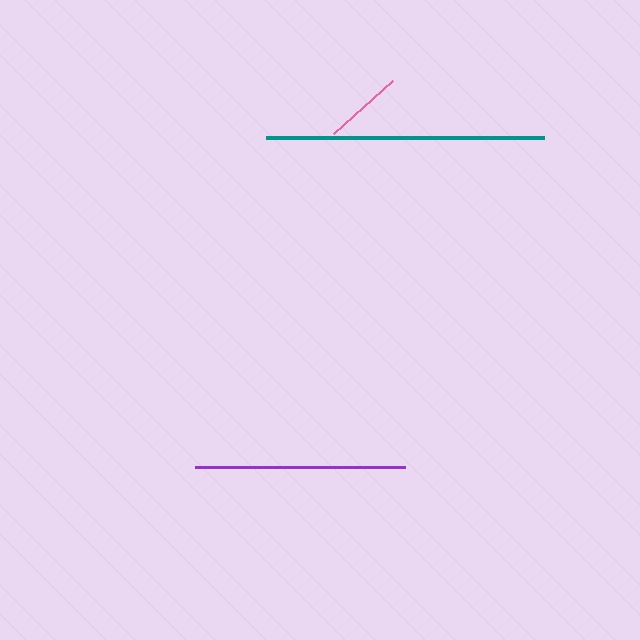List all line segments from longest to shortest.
From longest to shortest: teal, purple, pink.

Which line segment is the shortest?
The pink line is the shortest at approximately 80 pixels.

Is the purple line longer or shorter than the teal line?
The teal line is longer than the purple line.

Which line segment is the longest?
The teal line is the longest at approximately 278 pixels.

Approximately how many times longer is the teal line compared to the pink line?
The teal line is approximately 3.5 times the length of the pink line.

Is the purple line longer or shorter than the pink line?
The purple line is longer than the pink line.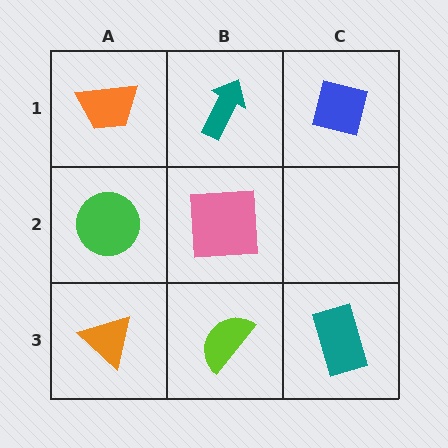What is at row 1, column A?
An orange trapezoid.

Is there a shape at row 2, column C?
No, that cell is empty.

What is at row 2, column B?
A pink square.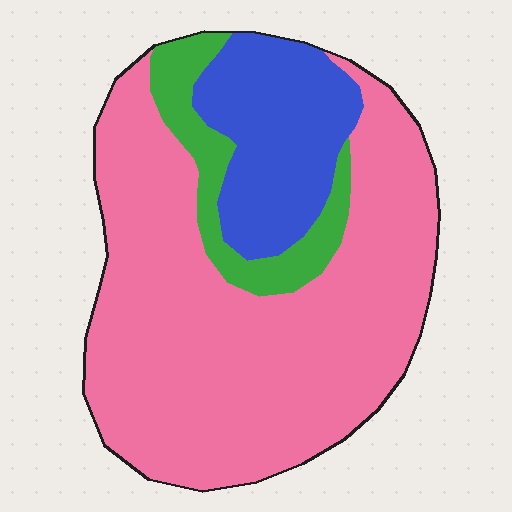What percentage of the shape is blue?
Blue covers around 20% of the shape.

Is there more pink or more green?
Pink.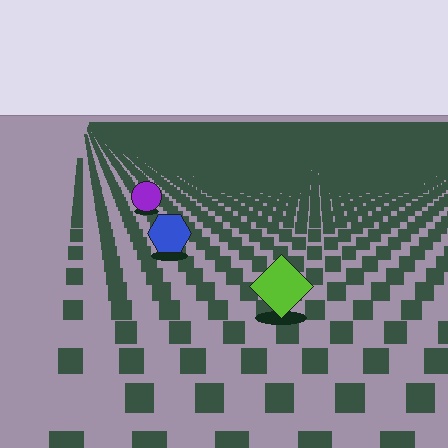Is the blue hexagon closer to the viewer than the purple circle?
Yes. The blue hexagon is closer — you can tell from the texture gradient: the ground texture is coarser near it.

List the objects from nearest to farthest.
From nearest to farthest: the lime diamond, the blue hexagon, the purple circle.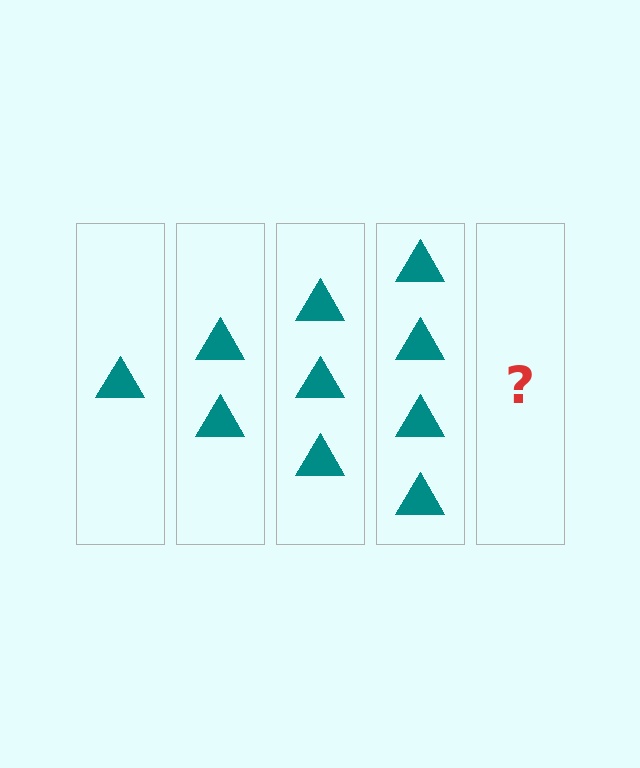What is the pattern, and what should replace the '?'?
The pattern is that each step adds one more triangle. The '?' should be 5 triangles.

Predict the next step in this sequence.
The next step is 5 triangles.